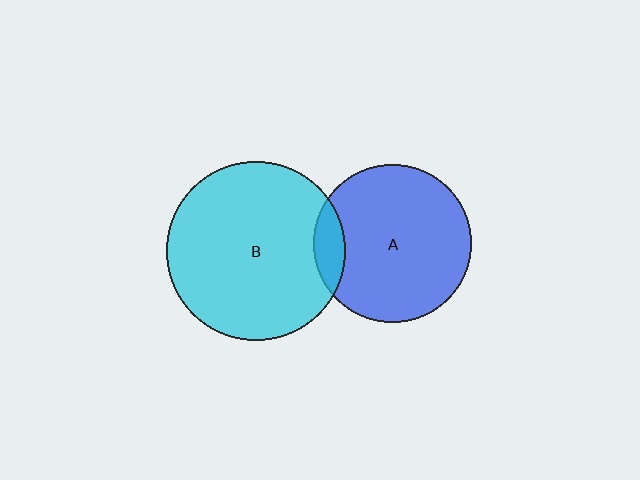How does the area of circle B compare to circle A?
Approximately 1.3 times.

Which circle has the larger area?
Circle B (cyan).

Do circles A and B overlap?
Yes.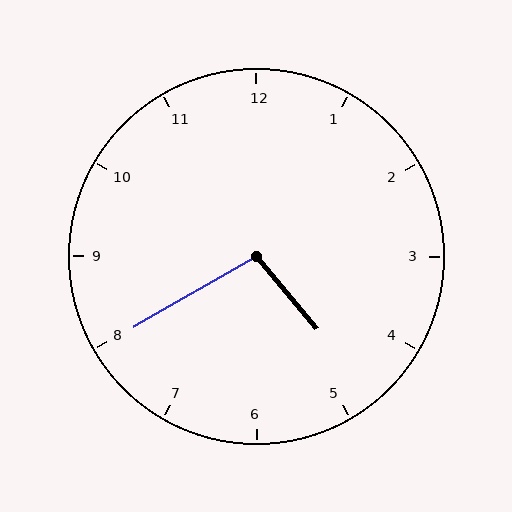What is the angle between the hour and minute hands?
Approximately 100 degrees.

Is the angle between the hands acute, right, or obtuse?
It is obtuse.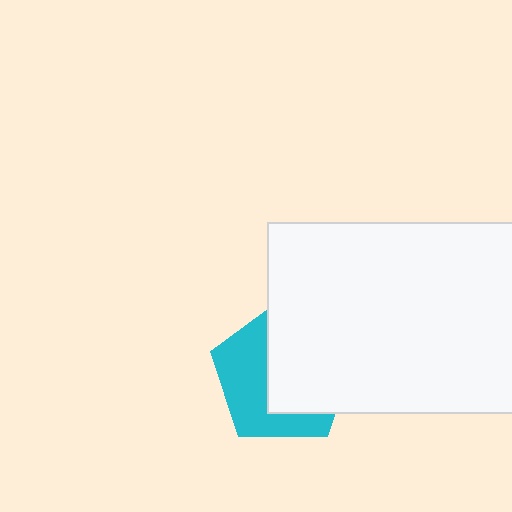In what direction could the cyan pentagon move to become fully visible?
The cyan pentagon could move left. That would shift it out from behind the white rectangle entirely.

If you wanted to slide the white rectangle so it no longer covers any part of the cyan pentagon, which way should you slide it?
Slide it right — that is the most direct way to separate the two shapes.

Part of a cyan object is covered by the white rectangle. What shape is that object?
It is a pentagon.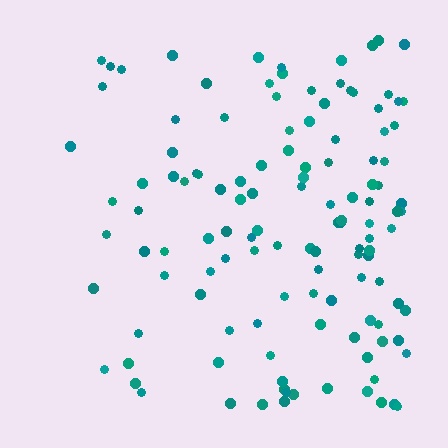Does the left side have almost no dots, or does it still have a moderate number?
Still a moderate number, just noticeably fewer than the right.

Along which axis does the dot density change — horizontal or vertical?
Horizontal.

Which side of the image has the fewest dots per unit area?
The left.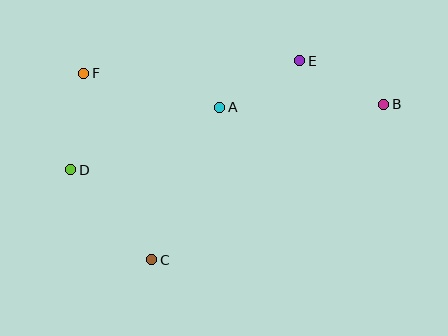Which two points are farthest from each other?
Points B and D are farthest from each other.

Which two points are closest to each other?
Points A and E are closest to each other.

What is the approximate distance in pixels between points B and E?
The distance between B and E is approximately 95 pixels.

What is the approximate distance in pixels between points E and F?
The distance between E and F is approximately 216 pixels.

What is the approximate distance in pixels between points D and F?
The distance between D and F is approximately 98 pixels.